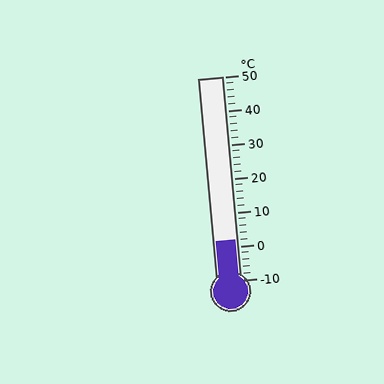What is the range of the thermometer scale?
The thermometer scale ranges from -10°C to 50°C.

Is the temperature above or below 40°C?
The temperature is below 40°C.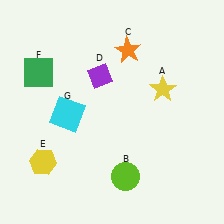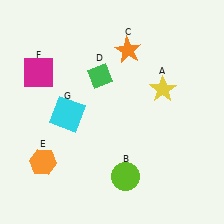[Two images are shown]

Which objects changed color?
D changed from purple to green. E changed from yellow to orange. F changed from green to magenta.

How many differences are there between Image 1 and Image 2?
There are 3 differences between the two images.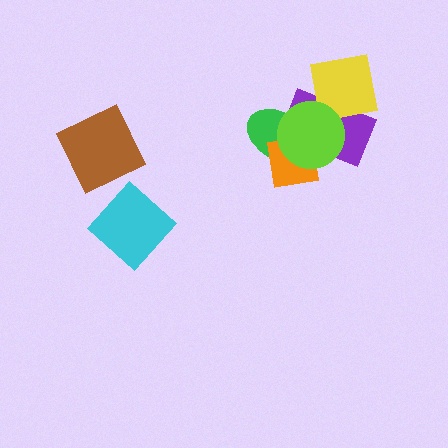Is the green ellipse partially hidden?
Yes, it is partially covered by another shape.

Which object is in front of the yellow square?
The lime circle is in front of the yellow square.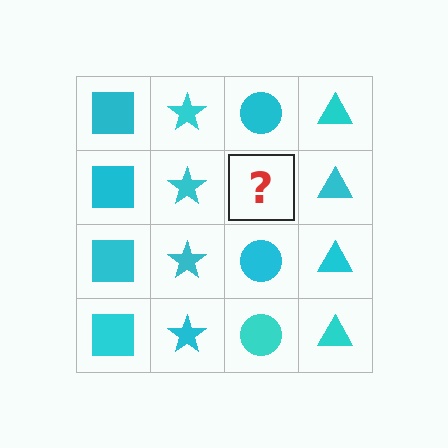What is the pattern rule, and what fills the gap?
The rule is that each column has a consistent shape. The gap should be filled with a cyan circle.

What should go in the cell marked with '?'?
The missing cell should contain a cyan circle.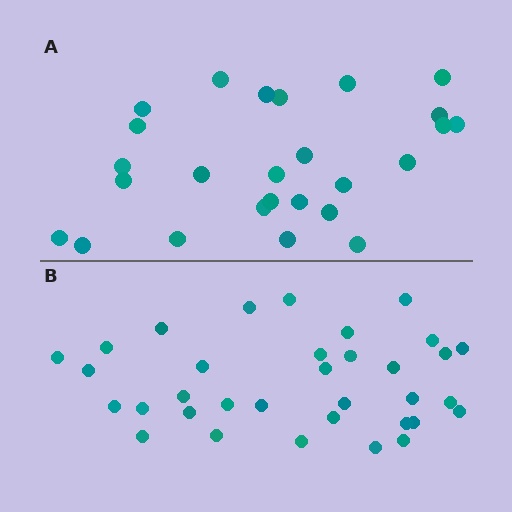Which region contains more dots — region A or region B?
Region B (the bottom region) has more dots.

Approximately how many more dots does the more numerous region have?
Region B has roughly 8 or so more dots than region A.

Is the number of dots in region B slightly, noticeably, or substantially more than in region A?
Region B has noticeably more, but not dramatically so. The ratio is roughly 1.3 to 1.